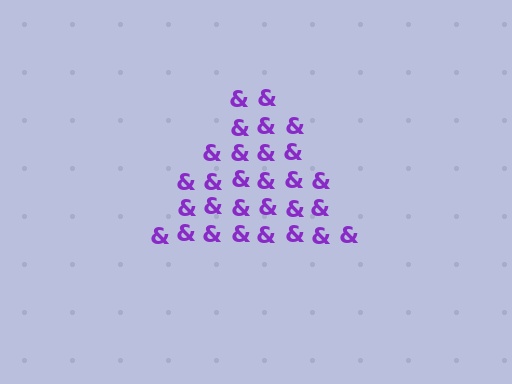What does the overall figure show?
The overall figure shows a triangle.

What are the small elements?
The small elements are ampersands.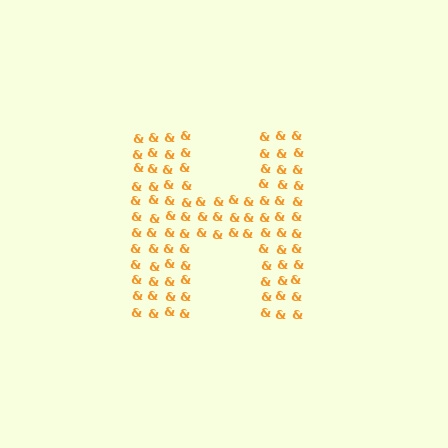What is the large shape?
The large shape is the letter H.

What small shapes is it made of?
It is made of small ampersands.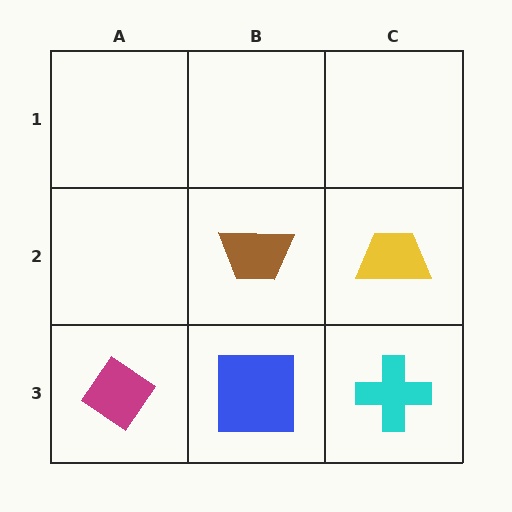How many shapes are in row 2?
2 shapes.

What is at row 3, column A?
A magenta diamond.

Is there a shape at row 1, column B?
No, that cell is empty.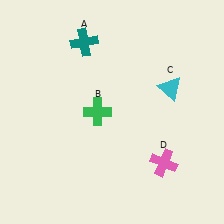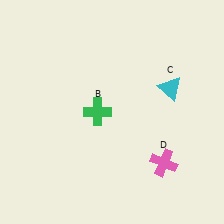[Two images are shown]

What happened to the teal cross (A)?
The teal cross (A) was removed in Image 2. It was in the top-left area of Image 1.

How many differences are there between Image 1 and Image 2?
There is 1 difference between the two images.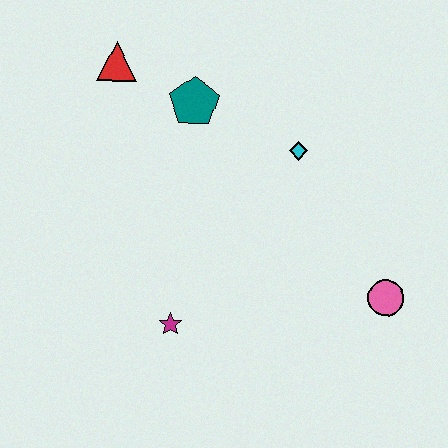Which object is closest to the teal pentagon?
The red triangle is closest to the teal pentagon.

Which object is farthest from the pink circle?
The red triangle is farthest from the pink circle.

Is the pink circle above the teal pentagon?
No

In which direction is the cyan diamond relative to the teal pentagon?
The cyan diamond is to the right of the teal pentagon.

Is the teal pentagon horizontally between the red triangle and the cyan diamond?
Yes